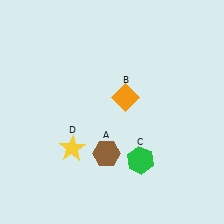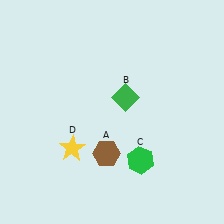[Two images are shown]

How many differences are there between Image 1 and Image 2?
There is 1 difference between the two images.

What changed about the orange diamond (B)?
In Image 1, B is orange. In Image 2, it changed to green.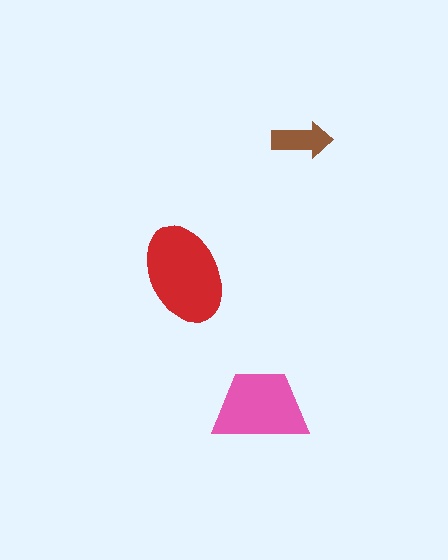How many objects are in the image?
There are 3 objects in the image.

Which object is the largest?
The red ellipse.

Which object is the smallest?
The brown arrow.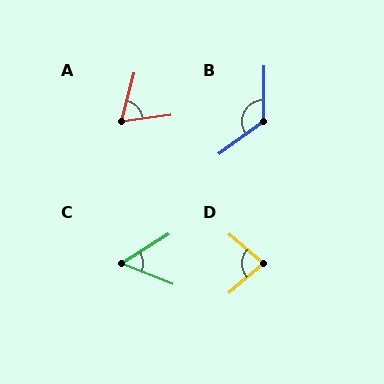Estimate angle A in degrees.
Approximately 68 degrees.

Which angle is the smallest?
C, at approximately 53 degrees.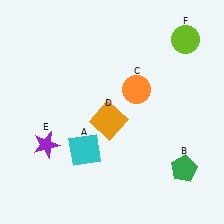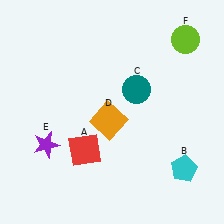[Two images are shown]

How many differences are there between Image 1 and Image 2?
There are 3 differences between the two images.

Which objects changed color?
A changed from cyan to red. B changed from green to cyan. C changed from orange to teal.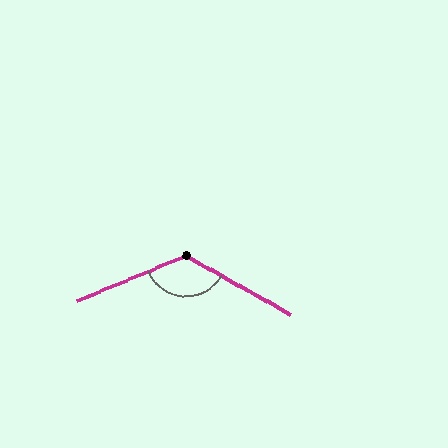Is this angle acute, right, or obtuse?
It is obtuse.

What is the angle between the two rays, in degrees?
Approximately 128 degrees.